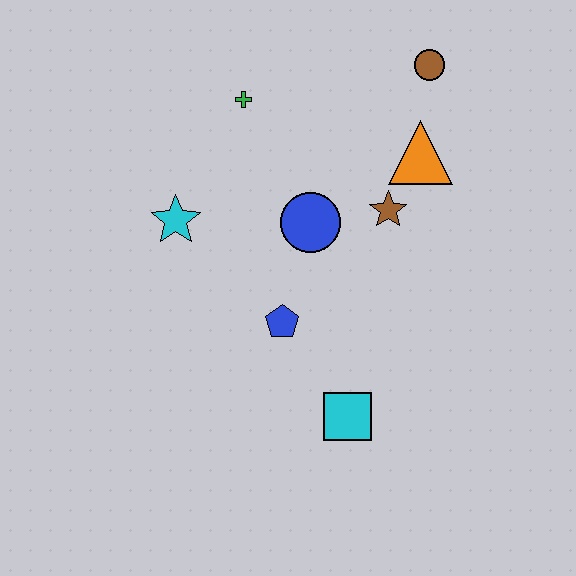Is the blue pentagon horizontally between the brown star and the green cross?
Yes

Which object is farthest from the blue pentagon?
The brown circle is farthest from the blue pentagon.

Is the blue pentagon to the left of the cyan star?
No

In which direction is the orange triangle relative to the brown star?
The orange triangle is above the brown star.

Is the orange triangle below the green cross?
Yes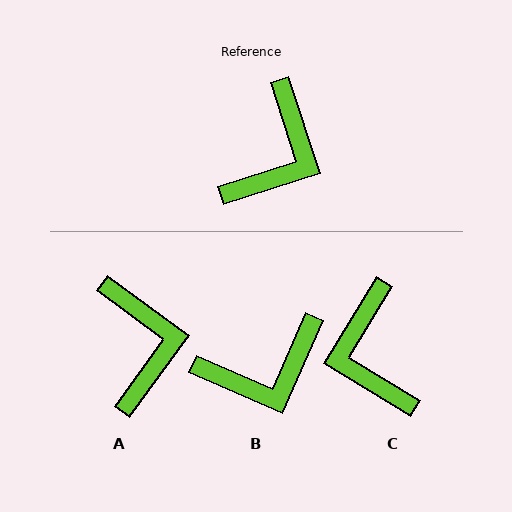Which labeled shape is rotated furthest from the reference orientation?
C, about 139 degrees away.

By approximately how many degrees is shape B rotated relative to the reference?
Approximately 41 degrees clockwise.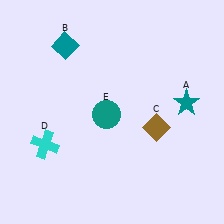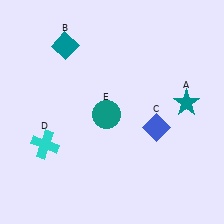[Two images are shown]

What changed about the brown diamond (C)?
In Image 1, C is brown. In Image 2, it changed to blue.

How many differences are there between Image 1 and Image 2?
There is 1 difference between the two images.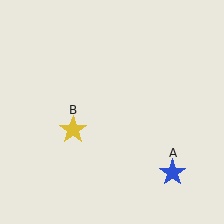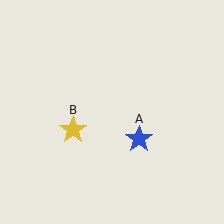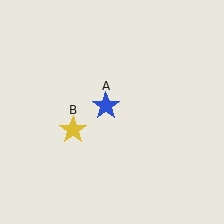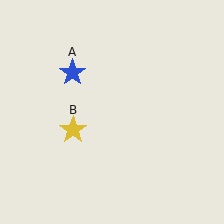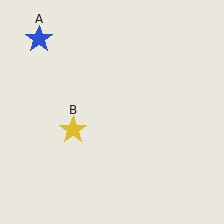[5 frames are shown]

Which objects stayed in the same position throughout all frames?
Yellow star (object B) remained stationary.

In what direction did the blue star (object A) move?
The blue star (object A) moved up and to the left.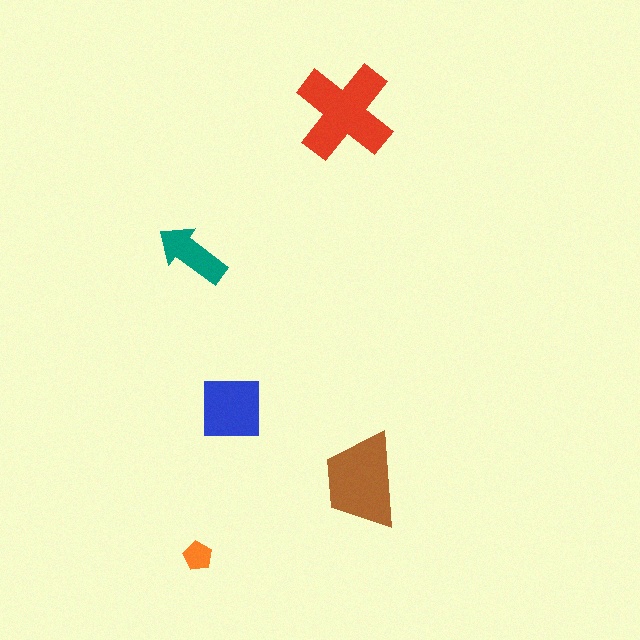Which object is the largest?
The red cross.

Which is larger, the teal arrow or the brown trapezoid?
The brown trapezoid.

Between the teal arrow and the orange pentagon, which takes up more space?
The teal arrow.